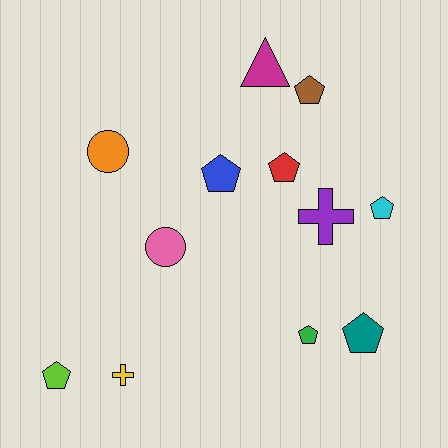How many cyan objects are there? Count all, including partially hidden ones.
There is 1 cyan object.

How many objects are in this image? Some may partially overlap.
There are 12 objects.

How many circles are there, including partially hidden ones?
There are 2 circles.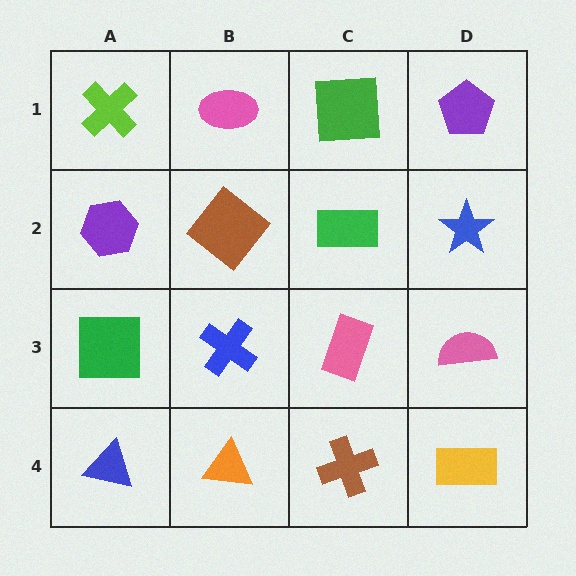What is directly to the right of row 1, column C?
A purple pentagon.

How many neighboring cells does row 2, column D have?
3.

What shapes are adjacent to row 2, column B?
A pink ellipse (row 1, column B), a blue cross (row 3, column B), a purple hexagon (row 2, column A), a green rectangle (row 2, column C).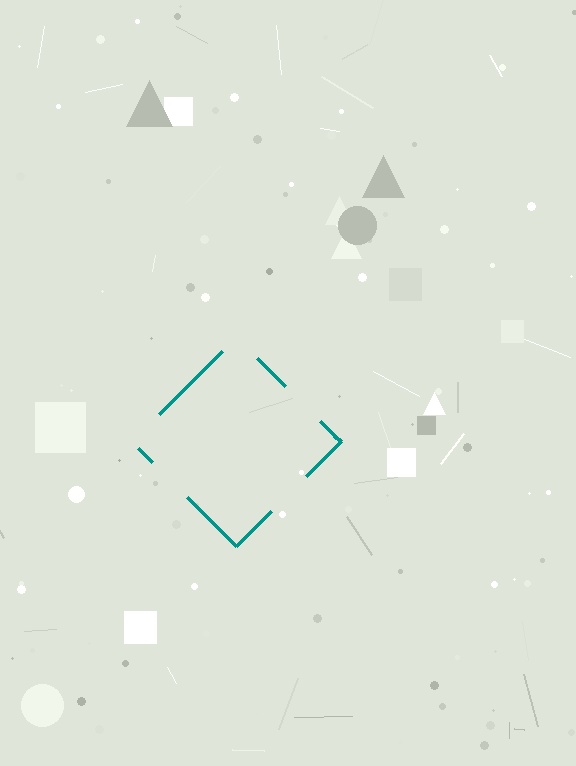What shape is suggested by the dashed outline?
The dashed outline suggests a diamond.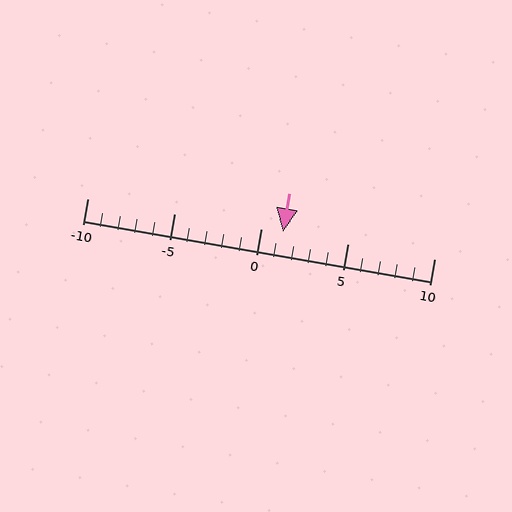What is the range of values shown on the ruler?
The ruler shows values from -10 to 10.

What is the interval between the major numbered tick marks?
The major tick marks are spaced 5 units apart.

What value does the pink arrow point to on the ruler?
The pink arrow points to approximately 1.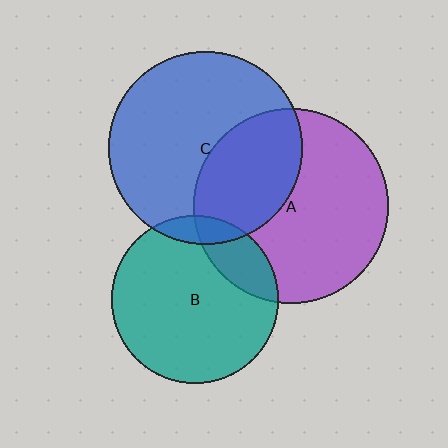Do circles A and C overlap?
Yes.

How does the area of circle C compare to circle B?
Approximately 1.3 times.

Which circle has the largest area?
Circle A (purple).